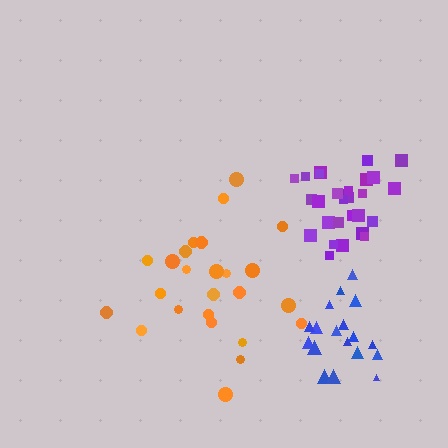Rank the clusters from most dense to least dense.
purple, blue, orange.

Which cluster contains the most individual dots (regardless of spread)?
Purple (28).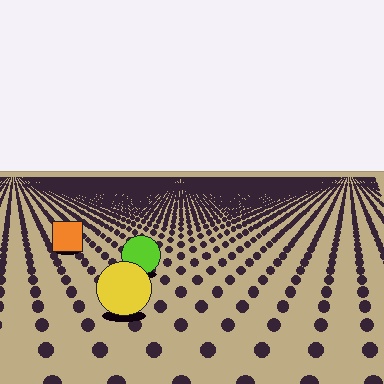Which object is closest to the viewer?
The yellow circle is closest. The texture marks near it are larger and more spread out.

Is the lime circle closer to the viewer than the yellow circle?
No. The yellow circle is closer — you can tell from the texture gradient: the ground texture is coarser near it.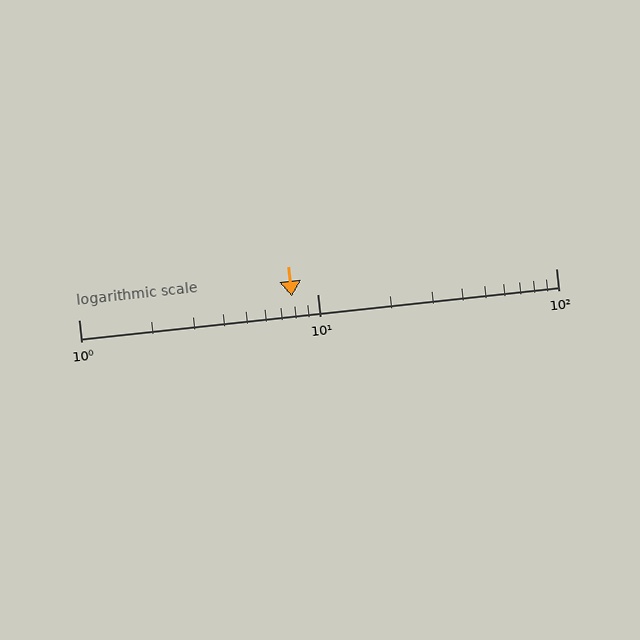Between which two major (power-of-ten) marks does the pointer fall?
The pointer is between 1 and 10.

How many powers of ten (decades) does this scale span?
The scale spans 2 decades, from 1 to 100.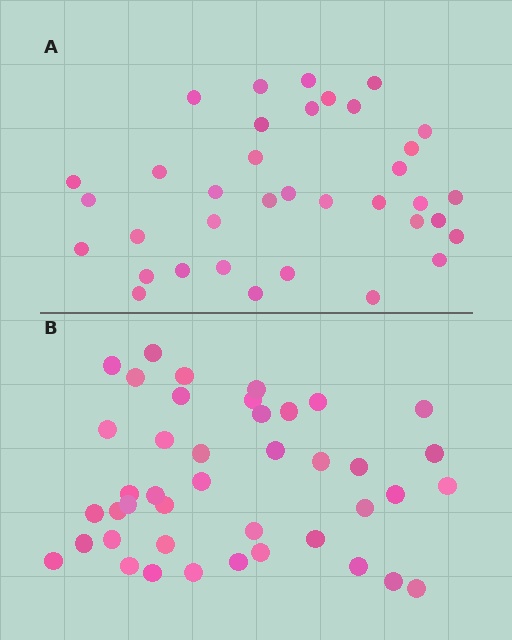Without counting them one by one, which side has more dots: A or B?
Region B (the bottom region) has more dots.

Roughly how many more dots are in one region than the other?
Region B has about 6 more dots than region A.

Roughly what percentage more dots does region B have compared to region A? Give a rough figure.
About 15% more.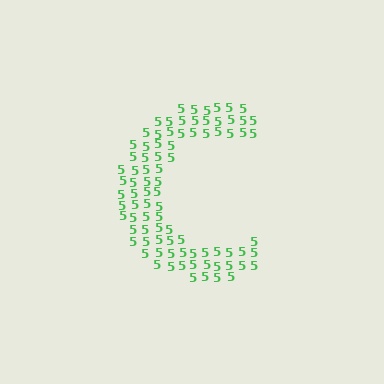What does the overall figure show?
The overall figure shows the letter C.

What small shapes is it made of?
It is made of small digit 5's.